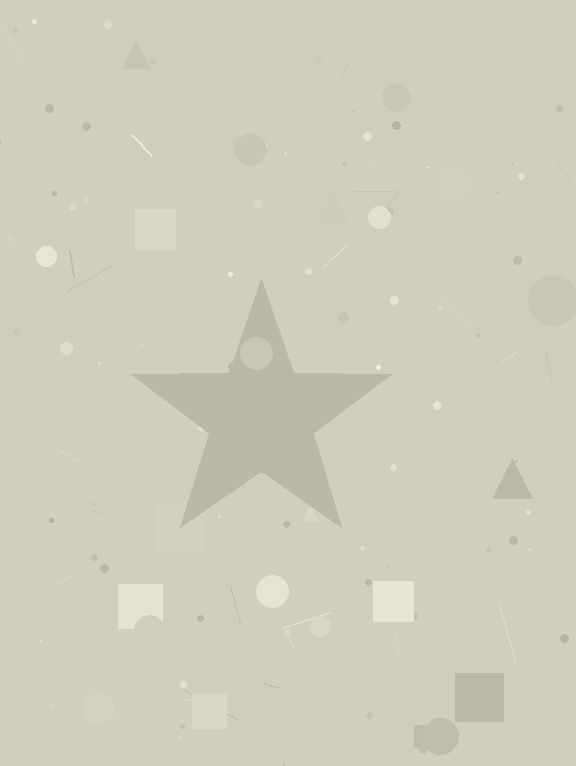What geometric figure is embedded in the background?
A star is embedded in the background.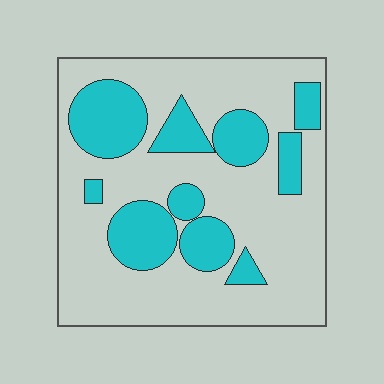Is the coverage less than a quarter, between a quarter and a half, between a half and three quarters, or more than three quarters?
Between a quarter and a half.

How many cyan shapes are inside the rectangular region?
10.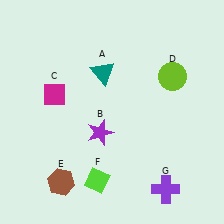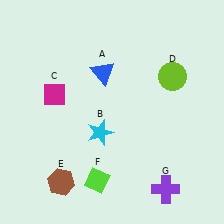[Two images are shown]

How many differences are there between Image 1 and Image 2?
There are 2 differences between the two images.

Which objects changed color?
A changed from teal to blue. B changed from purple to cyan.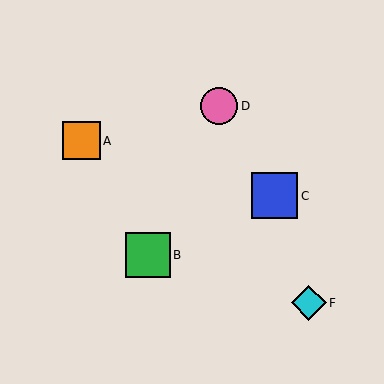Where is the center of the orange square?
The center of the orange square is at (81, 141).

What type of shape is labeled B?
Shape B is a green square.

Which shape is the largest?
The blue square (labeled C) is the largest.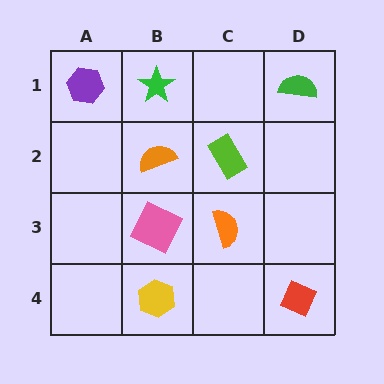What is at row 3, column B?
A pink square.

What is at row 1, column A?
A purple hexagon.